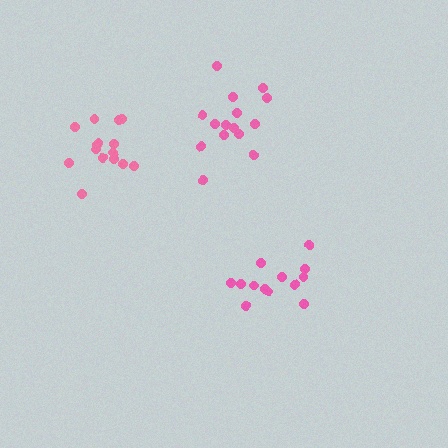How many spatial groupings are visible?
There are 3 spatial groupings.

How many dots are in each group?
Group 1: 13 dots, Group 2: 15 dots, Group 3: 15 dots (43 total).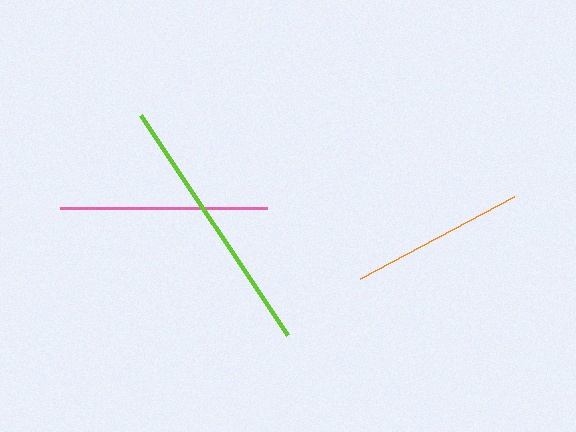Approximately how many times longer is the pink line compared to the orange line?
The pink line is approximately 1.2 times the length of the orange line.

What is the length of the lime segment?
The lime segment is approximately 264 pixels long.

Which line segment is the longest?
The lime line is the longest at approximately 264 pixels.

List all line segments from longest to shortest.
From longest to shortest: lime, pink, orange.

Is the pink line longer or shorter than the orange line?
The pink line is longer than the orange line.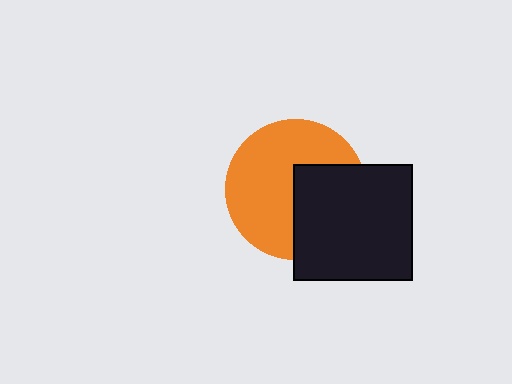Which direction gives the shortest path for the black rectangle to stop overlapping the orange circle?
Moving right gives the shortest separation.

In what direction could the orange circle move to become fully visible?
The orange circle could move left. That would shift it out from behind the black rectangle entirely.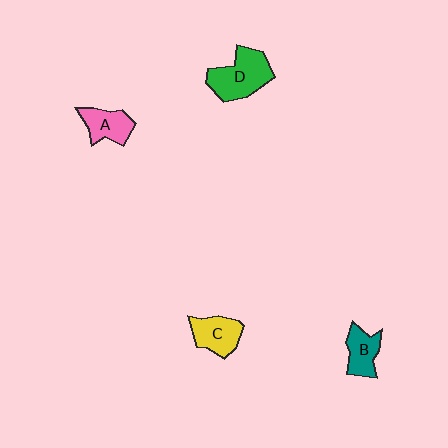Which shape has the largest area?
Shape D (green).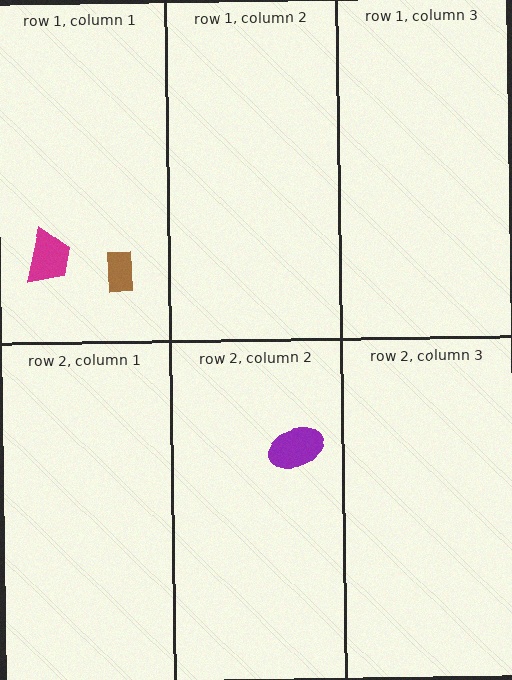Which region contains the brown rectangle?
The row 1, column 1 region.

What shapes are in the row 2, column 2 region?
The purple ellipse.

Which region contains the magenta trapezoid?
The row 1, column 1 region.